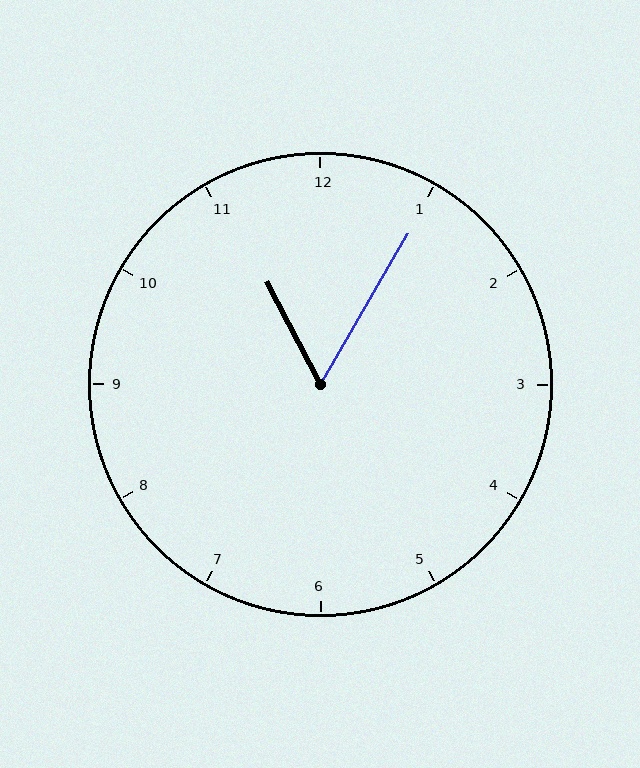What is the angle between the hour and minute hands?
Approximately 58 degrees.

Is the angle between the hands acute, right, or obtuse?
It is acute.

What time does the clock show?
11:05.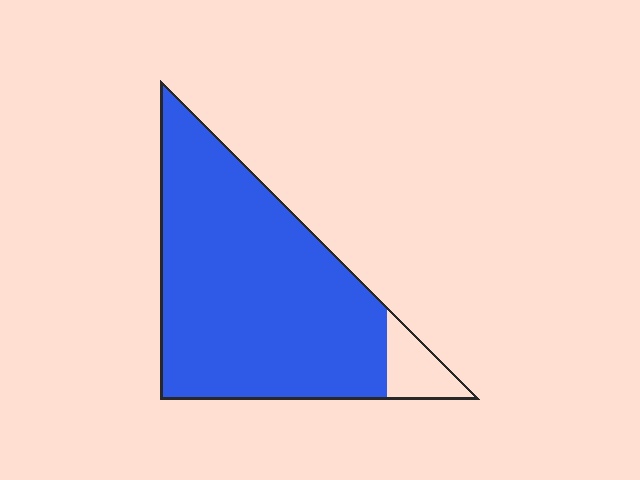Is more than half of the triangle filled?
Yes.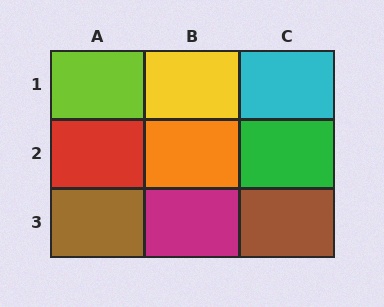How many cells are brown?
2 cells are brown.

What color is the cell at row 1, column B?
Yellow.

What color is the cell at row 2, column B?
Orange.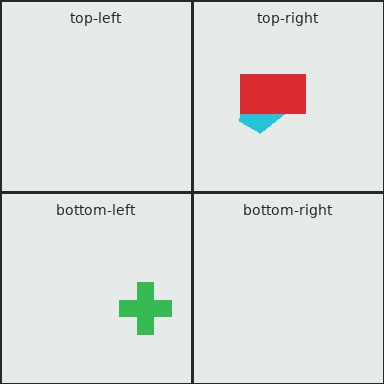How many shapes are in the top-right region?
2.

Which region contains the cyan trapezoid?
The top-right region.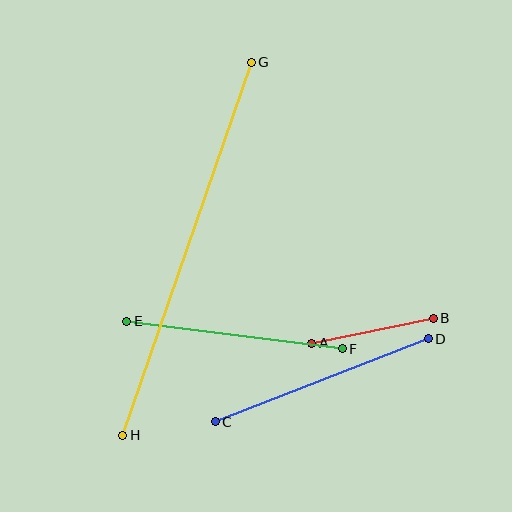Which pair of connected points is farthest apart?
Points G and H are farthest apart.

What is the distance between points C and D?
The distance is approximately 228 pixels.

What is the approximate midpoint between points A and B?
The midpoint is at approximately (373, 331) pixels.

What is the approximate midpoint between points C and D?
The midpoint is at approximately (322, 380) pixels.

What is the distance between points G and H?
The distance is approximately 395 pixels.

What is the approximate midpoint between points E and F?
The midpoint is at approximately (235, 335) pixels.